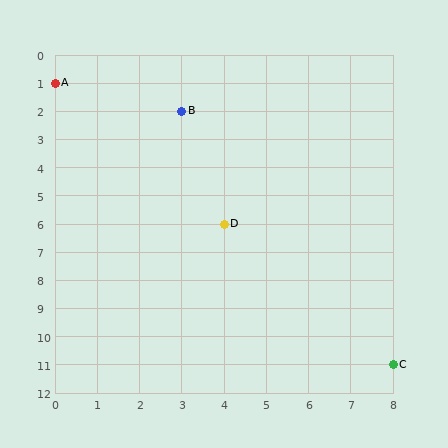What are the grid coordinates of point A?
Point A is at grid coordinates (0, 1).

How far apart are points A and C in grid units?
Points A and C are 8 columns and 10 rows apart (about 12.8 grid units diagonally).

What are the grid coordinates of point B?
Point B is at grid coordinates (3, 2).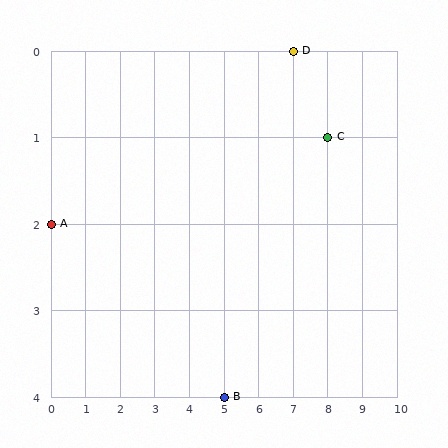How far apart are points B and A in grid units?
Points B and A are 5 columns and 2 rows apart (about 5.4 grid units diagonally).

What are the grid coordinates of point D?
Point D is at grid coordinates (7, 0).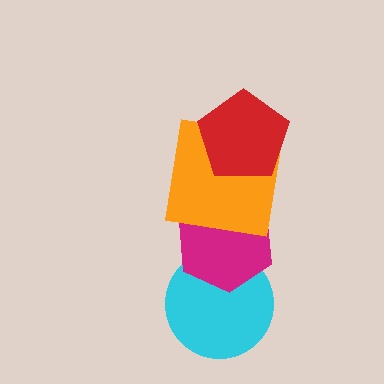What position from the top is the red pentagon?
The red pentagon is 1st from the top.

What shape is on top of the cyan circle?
The magenta hexagon is on top of the cyan circle.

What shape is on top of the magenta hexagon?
The orange square is on top of the magenta hexagon.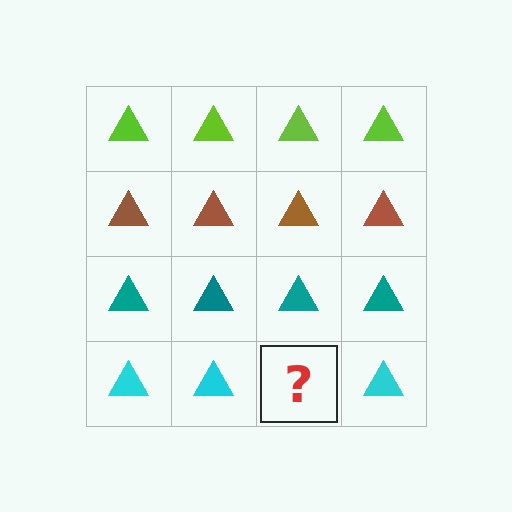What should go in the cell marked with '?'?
The missing cell should contain a cyan triangle.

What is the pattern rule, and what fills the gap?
The rule is that each row has a consistent color. The gap should be filled with a cyan triangle.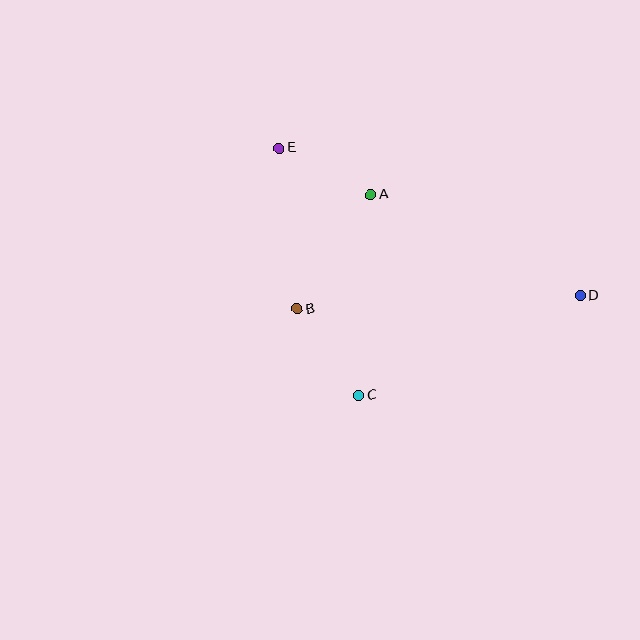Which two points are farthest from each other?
Points D and E are farthest from each other.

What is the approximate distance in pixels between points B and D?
The distance between B and D is approximately 283 pixels.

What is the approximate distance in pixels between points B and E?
The distance between B and E is approximately 162 pixels.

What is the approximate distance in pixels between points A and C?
The distance between A and C is approximately 201 pixels.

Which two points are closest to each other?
Points A and E are closest to each other.